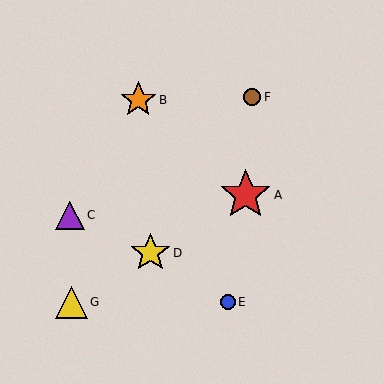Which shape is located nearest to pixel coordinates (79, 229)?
The purple triangle (labeled C) at (70, 215) is nearest to that location.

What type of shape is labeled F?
Shape F is a brown circle.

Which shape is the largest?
The red star (labeled A) is the largest.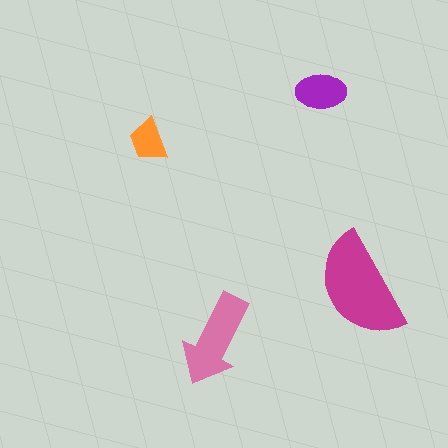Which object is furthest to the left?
The orange trapezoid is leftmost.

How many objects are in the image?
There are 4 objects in the image.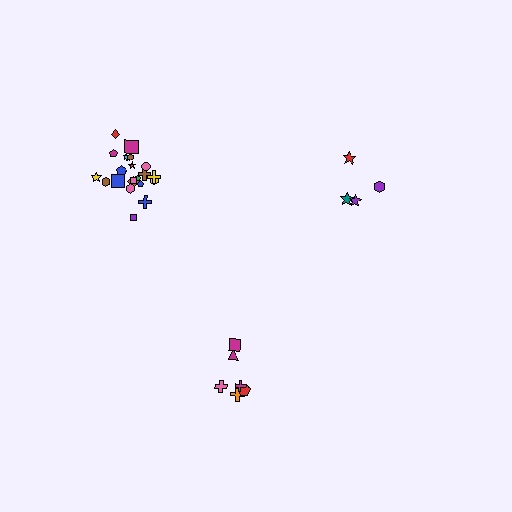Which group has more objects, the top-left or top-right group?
The top-left group.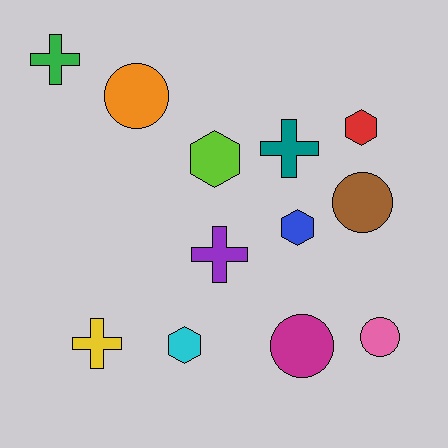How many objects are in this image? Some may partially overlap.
There are 12 objects.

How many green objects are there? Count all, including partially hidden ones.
There is 1 green object.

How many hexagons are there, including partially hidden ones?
There are 4 hexagons.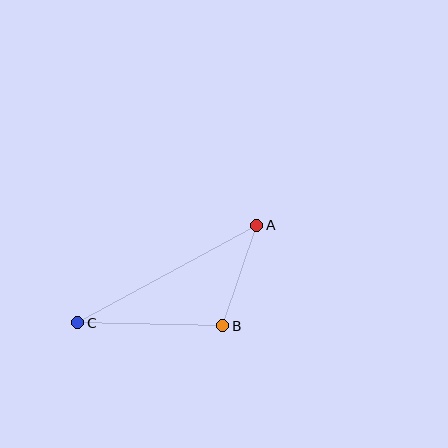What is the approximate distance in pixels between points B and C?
The distance between B and C is approximately 145 pixels.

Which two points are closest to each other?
Points A and B are closest to each other.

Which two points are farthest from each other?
Points A and C are farthest from each other.